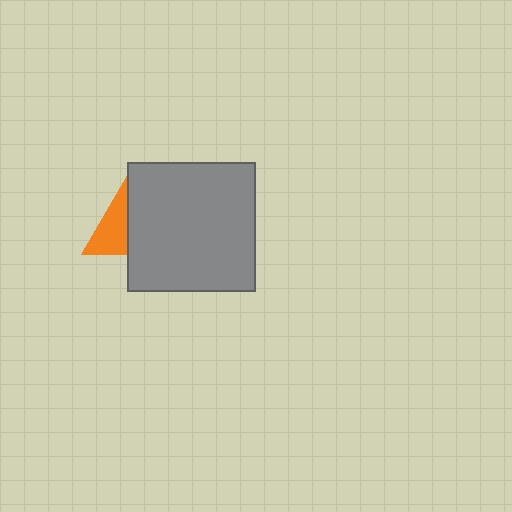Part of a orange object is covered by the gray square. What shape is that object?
It is a triangle.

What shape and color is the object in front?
The object in front is a gray square.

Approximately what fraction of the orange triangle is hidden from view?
Roughly 62% of the orange triangle is hidden behind the gray square.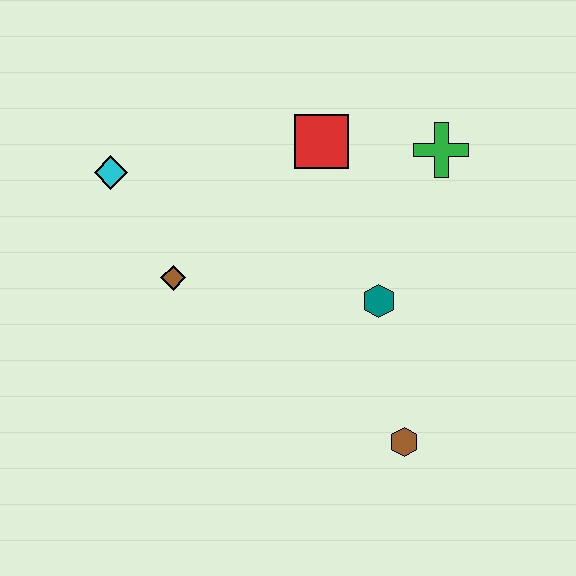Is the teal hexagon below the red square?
Yes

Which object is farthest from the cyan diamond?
The brown hexagon is farthest from the cyan diamond.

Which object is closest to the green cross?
The red square is closest to the green cross.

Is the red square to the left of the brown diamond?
No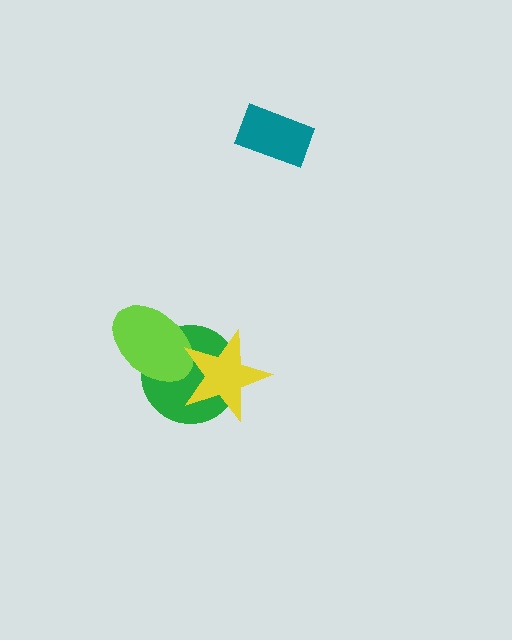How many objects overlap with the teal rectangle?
0 objects overlap with the teal rectangle.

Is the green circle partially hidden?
Yes, it is partially covered by another shape.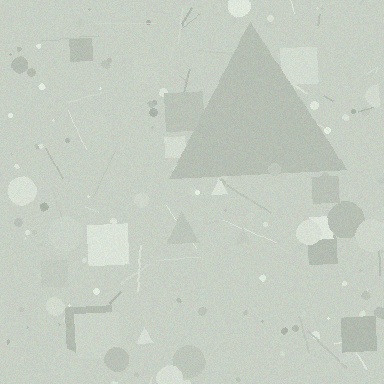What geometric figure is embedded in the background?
A triangle is embedded in the background.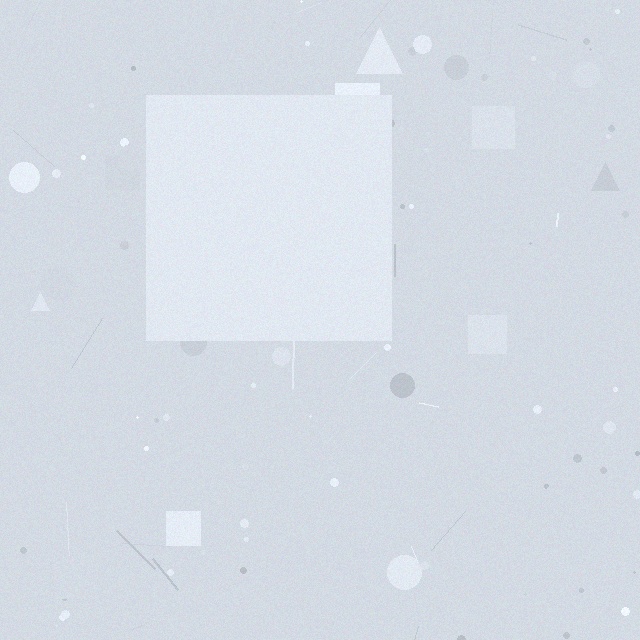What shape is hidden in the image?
A square is hidden in the image.